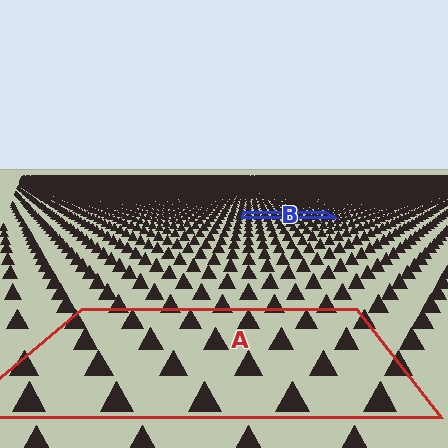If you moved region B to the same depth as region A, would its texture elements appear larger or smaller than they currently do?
They would appear larger. At a closer depth, the same texture elements are projected at a bigger on-screen size.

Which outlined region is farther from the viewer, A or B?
Region B is farther from the viewer — the texture elements inside it appear smaller and more densely packed.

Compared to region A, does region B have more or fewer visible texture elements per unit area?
Region B has more texture elements per unit area — they are packed more densely because it is farther away.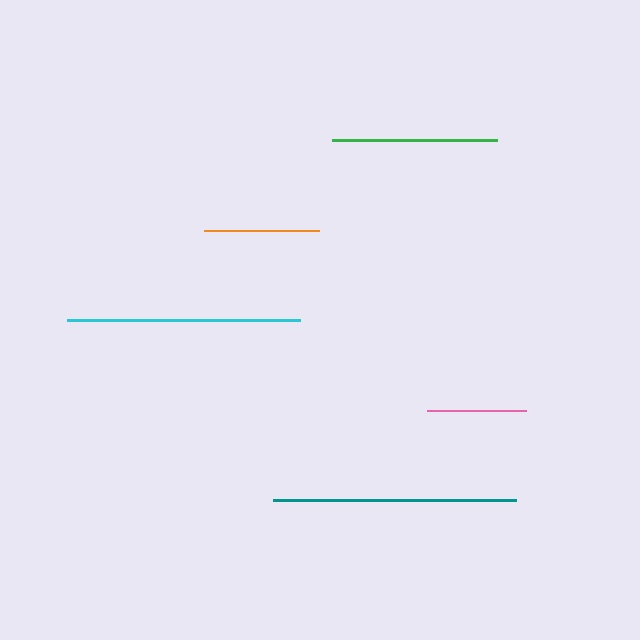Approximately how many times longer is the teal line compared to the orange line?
The teal line is approximately 2.1 times the length of the orange line.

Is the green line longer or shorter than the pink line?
The green line is longer than the pink line.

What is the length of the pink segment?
The pink segment is approximately 100 pixels long.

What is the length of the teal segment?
The teal segment is approximately 243 pixels long.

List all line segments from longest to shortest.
From longest to shortest: teal, cyan, green, orange, pink.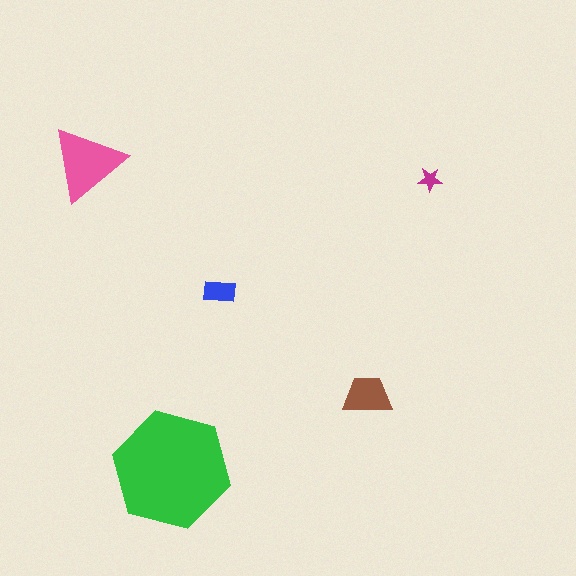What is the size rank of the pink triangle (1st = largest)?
2nd.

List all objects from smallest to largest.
The magenta star, the blue rectangle, the brown trapezoid, the pink triangle, the green hexagon.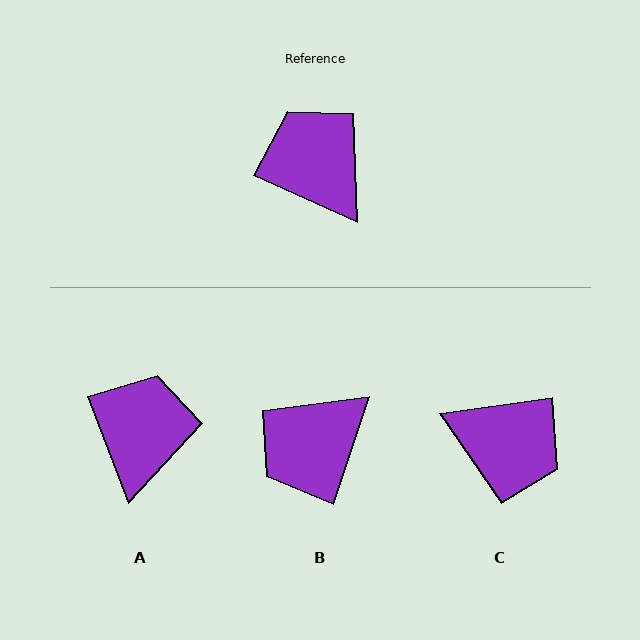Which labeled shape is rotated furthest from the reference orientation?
C, about 148 degrees away.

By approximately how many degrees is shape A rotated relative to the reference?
Approximately 45 degrees clockwise.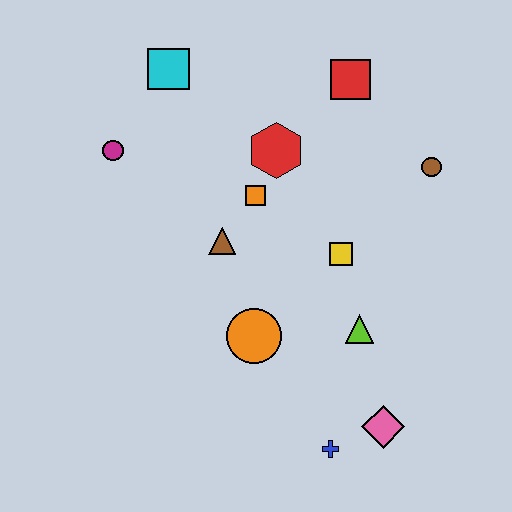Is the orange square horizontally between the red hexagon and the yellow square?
No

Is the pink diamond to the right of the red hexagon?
Yes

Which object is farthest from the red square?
The blue cross is farthest from the red square.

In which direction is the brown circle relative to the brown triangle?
The brown circle is to the right of the brown triangle.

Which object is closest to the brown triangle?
The orange square is closest to the brown triangle.